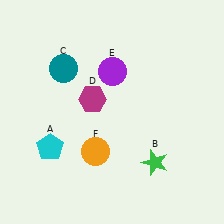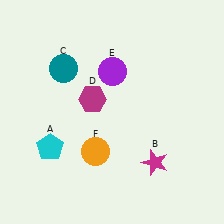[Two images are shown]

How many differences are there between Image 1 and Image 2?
There is 1 difference between the two images.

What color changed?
The star (B) changed from green in Image 1 to magenta in Image 2.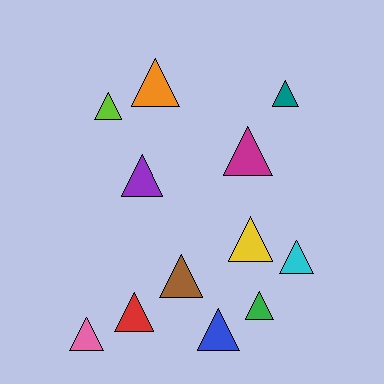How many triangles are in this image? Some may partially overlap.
There are 12 triangles.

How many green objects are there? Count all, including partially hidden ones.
There is 1 green object.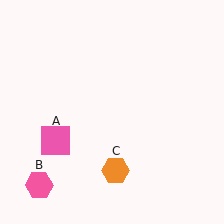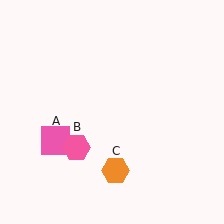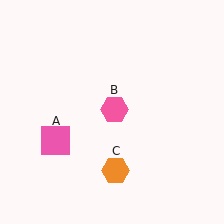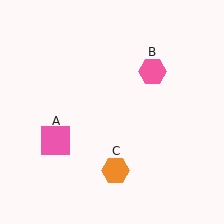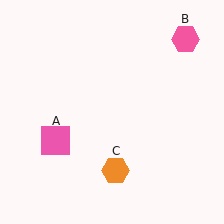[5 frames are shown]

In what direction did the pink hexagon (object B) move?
The pink hexagon (object B) moved up and to the right.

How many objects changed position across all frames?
1 object changed position: pink hexagon (object B).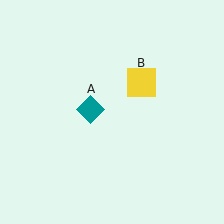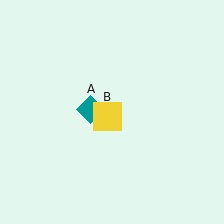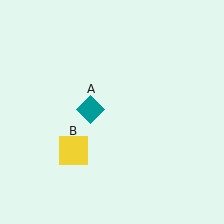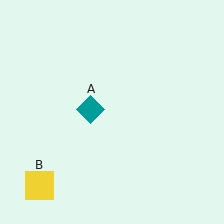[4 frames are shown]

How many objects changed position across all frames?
1 object changed position: yellow square (object B).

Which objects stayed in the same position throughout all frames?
Teal diamond (object A) remained stationary.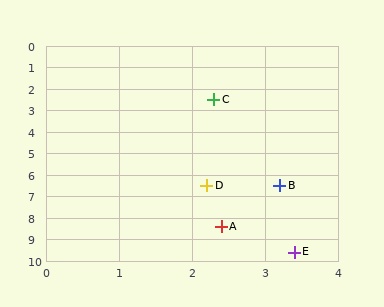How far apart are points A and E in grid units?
Points A and E are about 1.6 grid units apart.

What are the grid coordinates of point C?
Point C is at approximately (2.3, 2.5).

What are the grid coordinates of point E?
Point E is at approximately (3.4, 9.6).